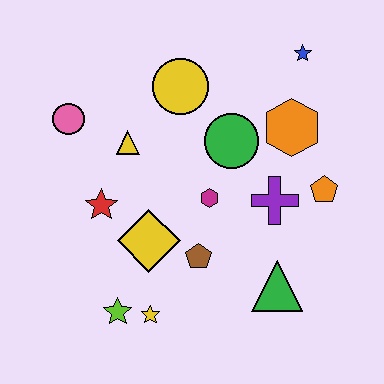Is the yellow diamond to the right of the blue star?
No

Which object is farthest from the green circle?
The lime star is farthest from the green circle.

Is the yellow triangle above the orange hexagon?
No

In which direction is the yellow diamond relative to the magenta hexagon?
The yellow diamond is to the left of the magenta hexagon.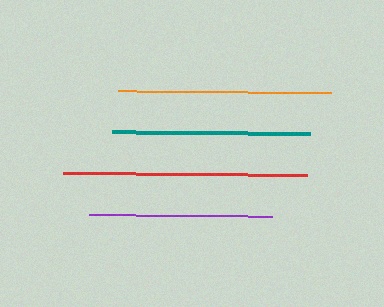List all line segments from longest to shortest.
From longest to shortest: red, orange, teal, purple.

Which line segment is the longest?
The red line is the longest at approximately 244 pixels.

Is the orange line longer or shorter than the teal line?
The orange line is longer than the teal line.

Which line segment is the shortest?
The purple line is the shortest at approximately 183 pixels.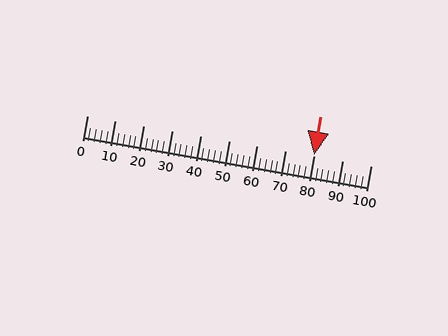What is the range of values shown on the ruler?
The ruler shows values from 0 to 100.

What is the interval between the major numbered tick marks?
The major tick marks are spaced 10 units apart.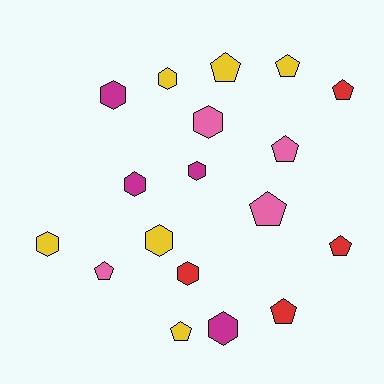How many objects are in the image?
There are 18 objects.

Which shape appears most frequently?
Hexagon, with 9 objects.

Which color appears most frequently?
Yellow, with 6 objects.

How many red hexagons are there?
There is 1 red hexagon.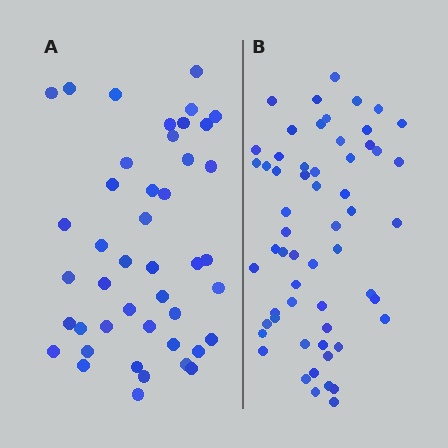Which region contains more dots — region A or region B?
Region B (the right region) has more dots.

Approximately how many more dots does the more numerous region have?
Region B has approximately 15 more dots than region A.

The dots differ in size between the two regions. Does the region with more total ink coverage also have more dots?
No. Region A has more total ink coverage because its dots are larger, but region B actually contains more individual dots. Total area can be misleading — the number of items is what matters here.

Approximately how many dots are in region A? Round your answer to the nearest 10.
About 40 dots. (The exact count is 44, which rounds to 40.)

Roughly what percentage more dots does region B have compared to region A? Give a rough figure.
About 30% more.